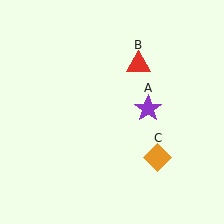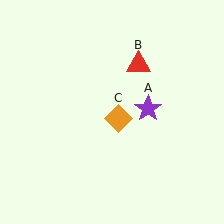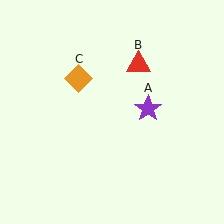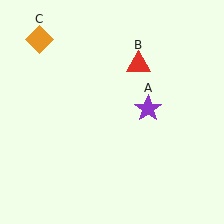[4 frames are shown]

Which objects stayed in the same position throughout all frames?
Purple star (object A) and red triangle (object B) remained stationary.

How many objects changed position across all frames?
1 object changed position: orange diamond (object C).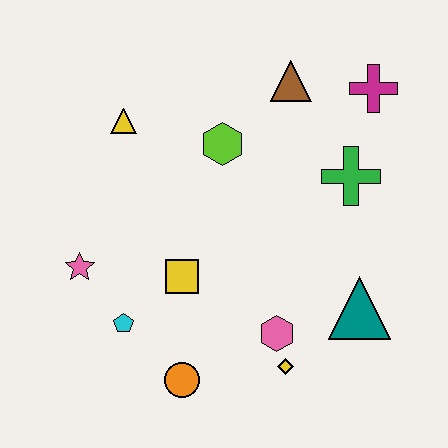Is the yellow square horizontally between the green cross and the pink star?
Yes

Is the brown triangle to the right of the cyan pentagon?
Yes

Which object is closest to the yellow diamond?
The pink hexagon is closest to the yellow diamond.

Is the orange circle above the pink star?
No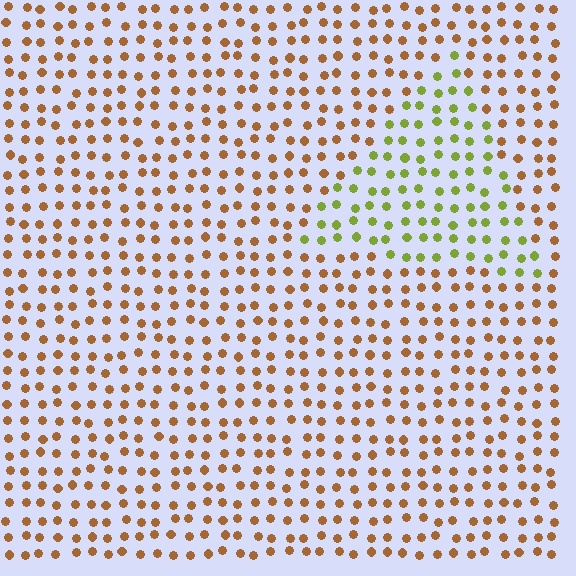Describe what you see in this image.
The image is filled with small brown elements in a uniform arrangement. A triangle-shaped region is visible where the elements are tinted to a slightly different hue, forming a subtle color boundary.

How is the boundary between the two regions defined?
The boundary is defined purely by a slight shift in hue (about 55 degrees). Spacing, size, and orientation are identical on both sides.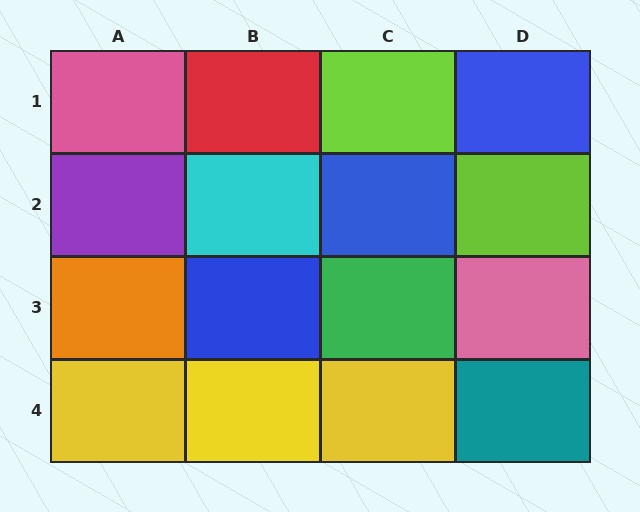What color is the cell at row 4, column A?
Yellow.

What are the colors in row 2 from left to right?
Purple, cyan, blue, lime.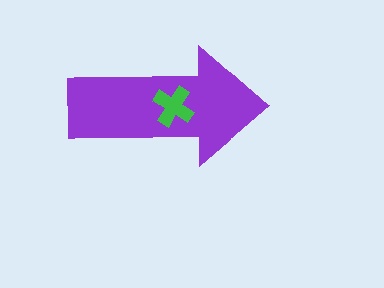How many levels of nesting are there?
2.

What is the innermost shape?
The green cross.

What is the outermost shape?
The purple arrow.